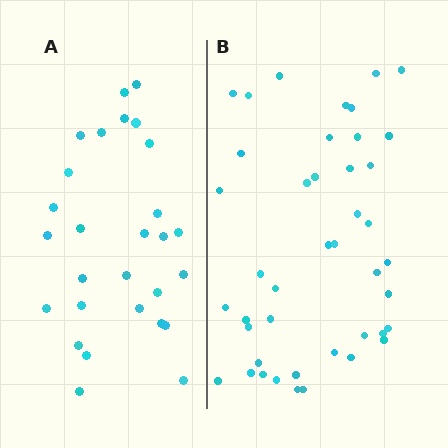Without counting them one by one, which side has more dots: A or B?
Region B (the right region) has more dots.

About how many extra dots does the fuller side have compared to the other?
Region B has approximately 15 more dots than region A.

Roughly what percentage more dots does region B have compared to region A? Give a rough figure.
About 55% more.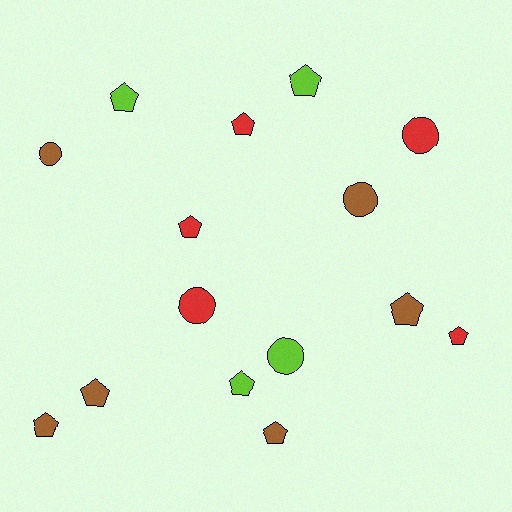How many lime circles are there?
There is 1 lime circle.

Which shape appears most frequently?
Pentagon, with 10 objects.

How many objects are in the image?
There are 15 objects.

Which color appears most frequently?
Brown, with 6 objects.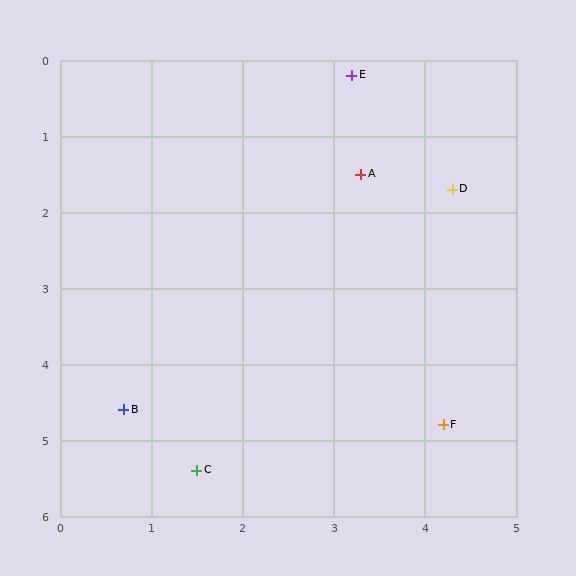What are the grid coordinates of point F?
Point F is at approximately (4.2, 4.8).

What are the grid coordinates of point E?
Point E is at approximately (3.2, 0.2).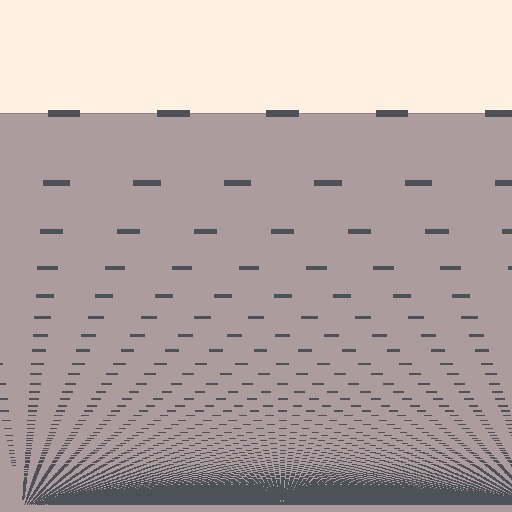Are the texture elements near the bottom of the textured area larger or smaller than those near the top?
Smaller. The gradient is inverted — elements near the bottom are smaller and denser.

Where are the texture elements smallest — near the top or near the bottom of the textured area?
Near the bottom.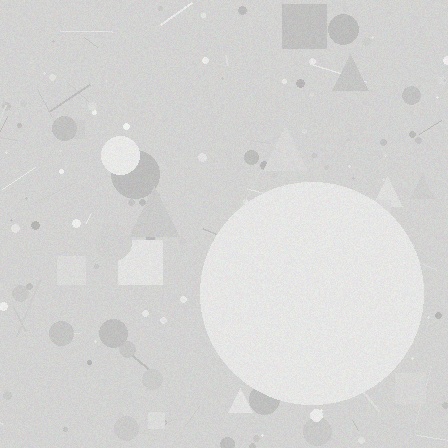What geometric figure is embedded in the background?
A circle is embedded in the background.